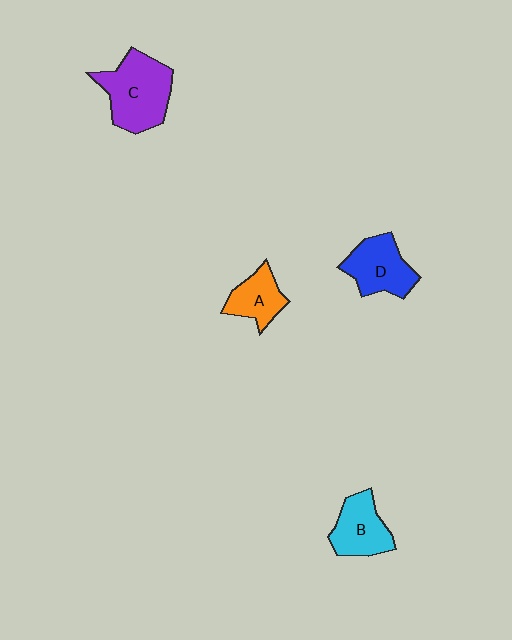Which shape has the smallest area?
Shape A (orange).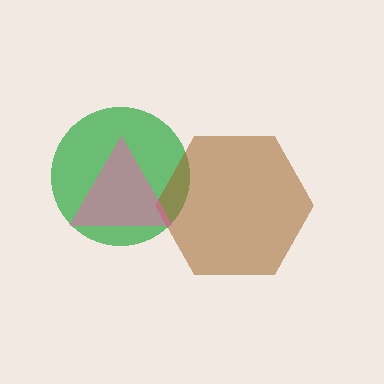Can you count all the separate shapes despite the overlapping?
Yes, there are 3 separate shapes.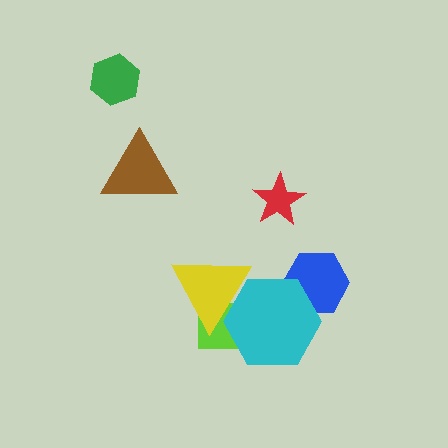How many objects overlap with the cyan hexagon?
3 objects overlap with the cyan hexagon.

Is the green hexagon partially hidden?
No, no other shape covers it.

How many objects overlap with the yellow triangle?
2 objects overlap with the yellow triangle.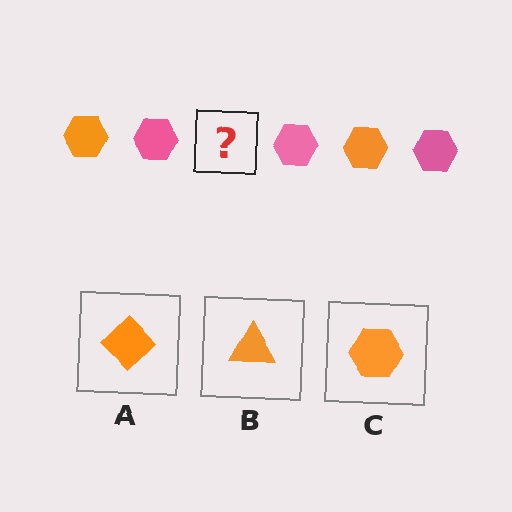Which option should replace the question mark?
Option C.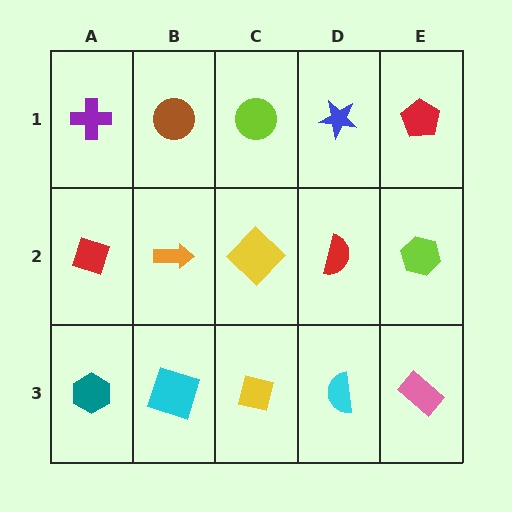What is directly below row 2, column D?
A cyan semicircle.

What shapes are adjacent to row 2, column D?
A blue star (row 1, column D), a cyan semicircle (row 3, column D), a yellow diamond (row 2, column C), a lime hexagon (row 2, column E).